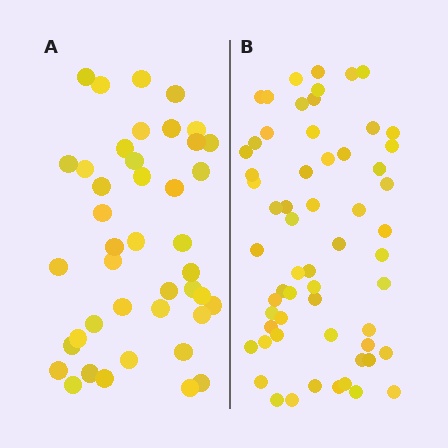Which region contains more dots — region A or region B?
Region B (the right region) has more dots.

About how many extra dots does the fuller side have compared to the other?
Region B has approximately 20 more dots than region A.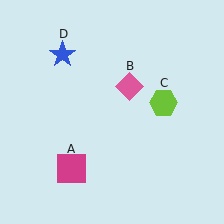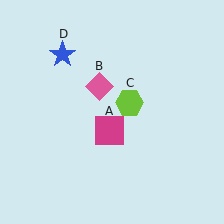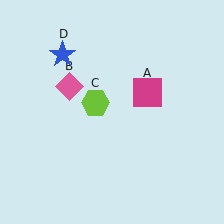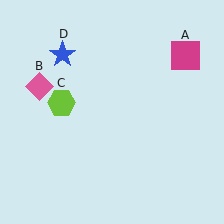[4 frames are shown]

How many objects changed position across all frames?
3 objects changed position: magenta square (object A), pink diamond (object B), lime hexagon (object C).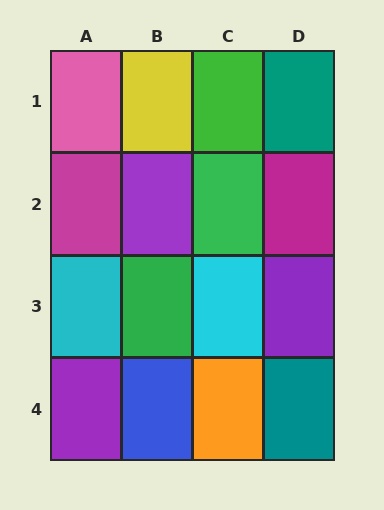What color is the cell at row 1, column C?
Green.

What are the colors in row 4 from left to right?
Purple, blue, orange, teal.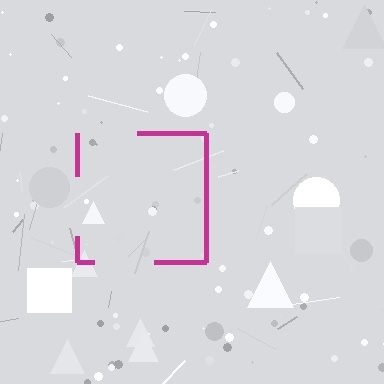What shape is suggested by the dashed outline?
The dashed outline suggests a square.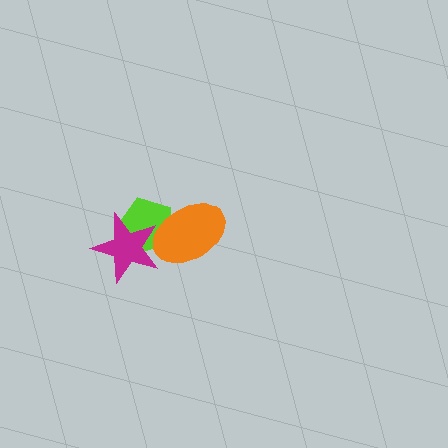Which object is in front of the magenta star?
The orange ellipse is in front of the magenta star.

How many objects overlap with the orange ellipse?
2 objects overlap with the orange ellipse.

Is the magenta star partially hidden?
Yes, it is partially covered by another shape.